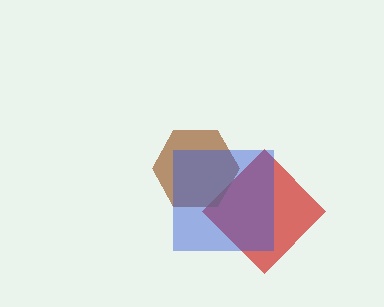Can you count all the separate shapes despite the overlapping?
Yes, there are 3 separate shapes.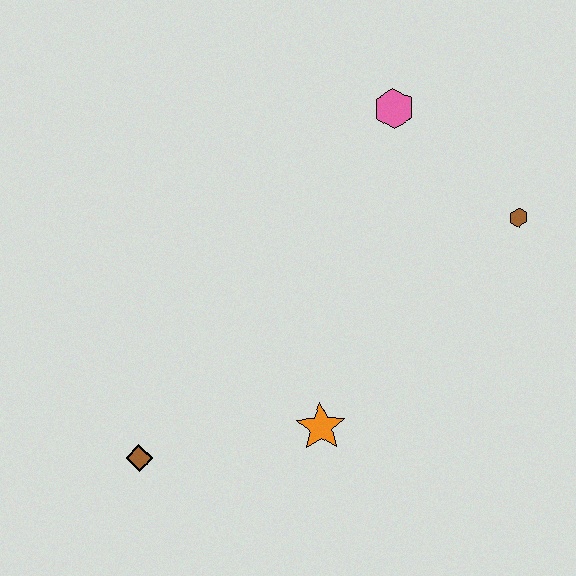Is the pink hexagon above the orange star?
Yes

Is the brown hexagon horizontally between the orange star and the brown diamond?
No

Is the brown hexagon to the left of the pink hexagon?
No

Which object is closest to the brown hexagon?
The pink hexagon is closest to the brown hexagon.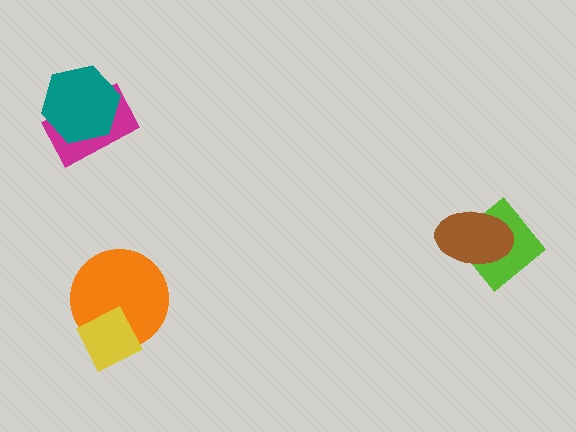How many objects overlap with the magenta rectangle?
1 object overlaps with the magenta rectangle.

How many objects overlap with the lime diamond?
1 object overlaps with the lime diamond.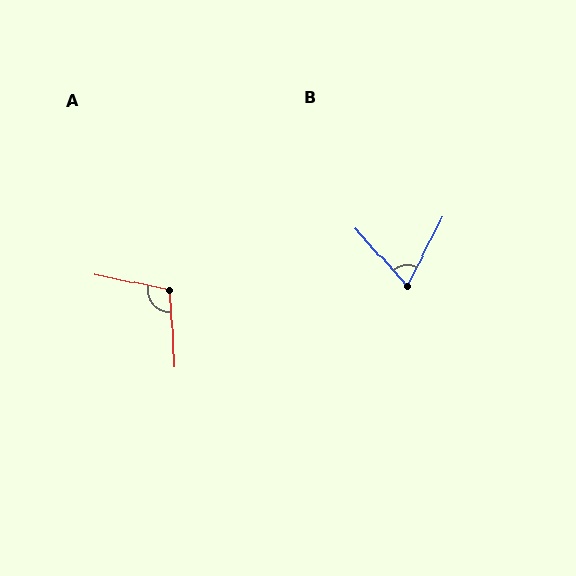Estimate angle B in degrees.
Approximately 69 degrees.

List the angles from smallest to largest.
B (69°), A (105°).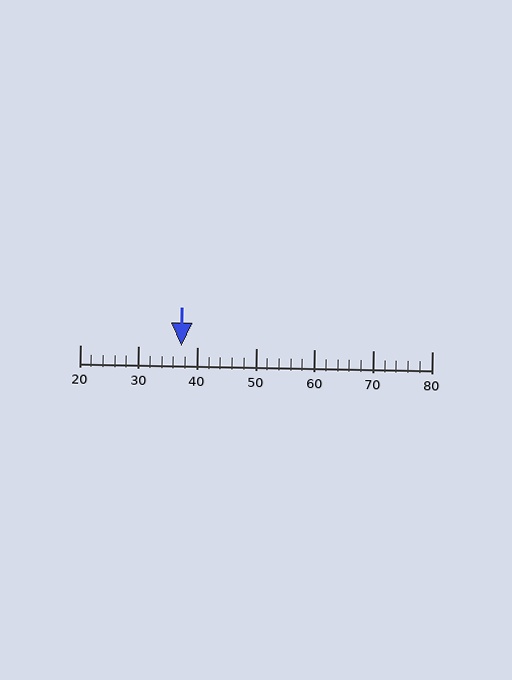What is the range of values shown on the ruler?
The ruler shows values from 20 to 80.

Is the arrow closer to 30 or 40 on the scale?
The arrow is closer to 40.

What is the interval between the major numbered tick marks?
The major tick marks are spaced 10 units apart.